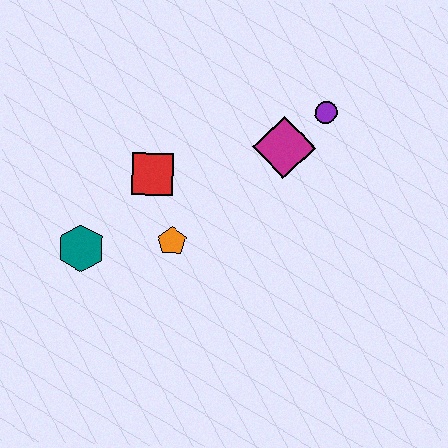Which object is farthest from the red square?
The purple circle is farthest from the red square.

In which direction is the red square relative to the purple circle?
The red square is to the left of the purple circle.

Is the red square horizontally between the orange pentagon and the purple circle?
No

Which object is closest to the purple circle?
The magenta diamond is closest to the purple circle.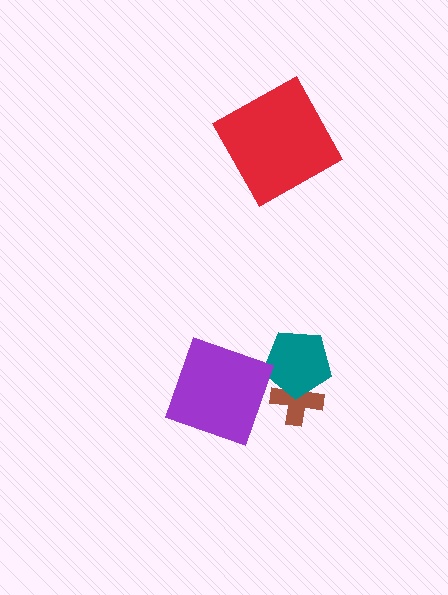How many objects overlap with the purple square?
0 objects overlap with the purple square.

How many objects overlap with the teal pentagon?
1 object overlaps with the teal pentagon.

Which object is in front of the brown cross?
The teal pentagon is in front of the brown cross.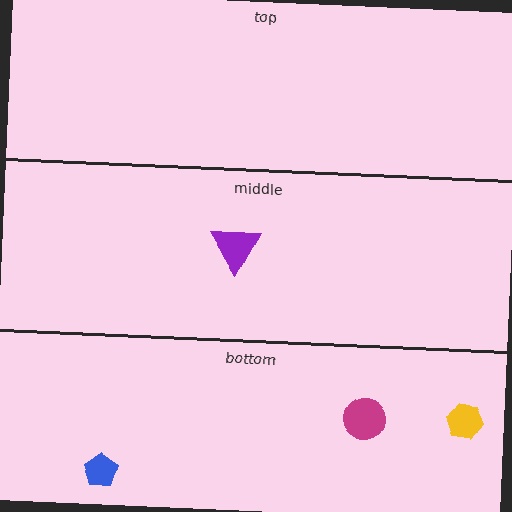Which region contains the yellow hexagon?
The bottom region.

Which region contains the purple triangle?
The middle region.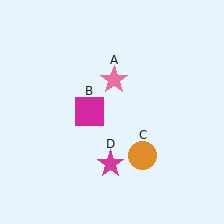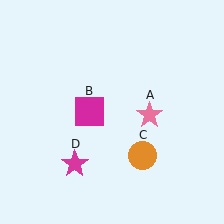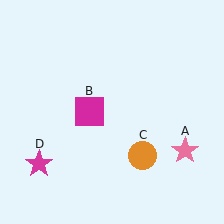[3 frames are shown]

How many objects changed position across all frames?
2 objects changed position: pink star (object A), magenta star (object D).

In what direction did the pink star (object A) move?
The pink star (object A) moved down and to the right.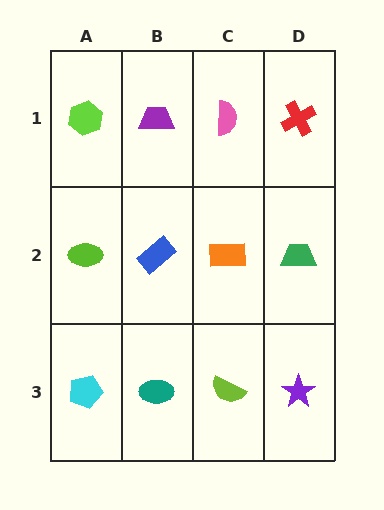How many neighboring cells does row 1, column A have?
2.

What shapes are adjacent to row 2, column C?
A pink semicircle (row 1, column C), a lime semicircle (row 3, column C), a blue rectangle (row 2, column B), a green trapezoid (row 2, column D).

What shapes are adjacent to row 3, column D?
A green trapezoid (row 2, column D), a lime semicircle (row 3, column C).